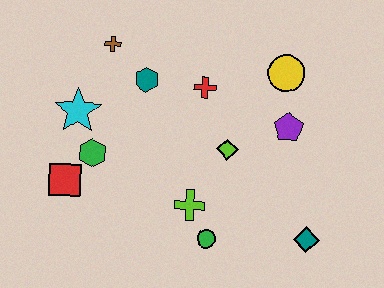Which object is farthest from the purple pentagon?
The red square is farthest from the purple pentagon.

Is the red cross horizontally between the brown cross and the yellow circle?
Yes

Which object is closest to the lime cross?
The green circle is closest to the lime cross.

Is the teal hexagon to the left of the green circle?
Yes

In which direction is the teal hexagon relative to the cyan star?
The teal hexagon is to the right of the cyan star.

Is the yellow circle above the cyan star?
Yes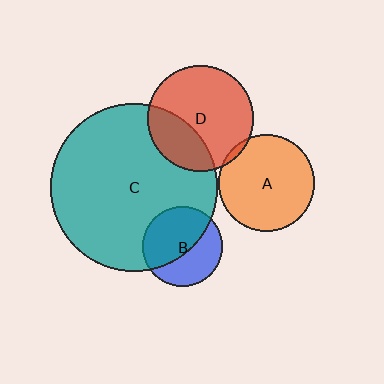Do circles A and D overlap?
Yes.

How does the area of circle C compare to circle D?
Approximately 2.5 times.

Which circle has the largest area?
Circle C (teal).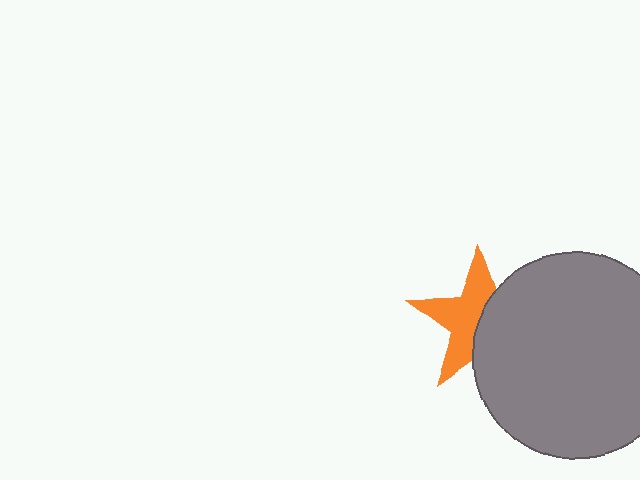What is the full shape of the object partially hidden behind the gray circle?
The partially hidden object is an orange star.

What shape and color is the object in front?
The object in front is a gray circle.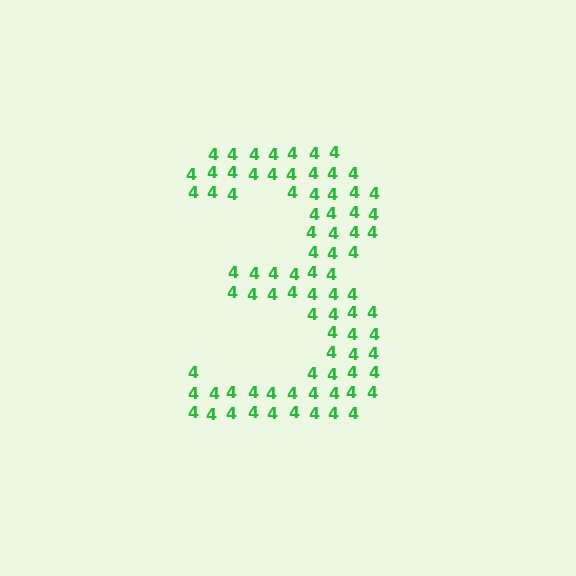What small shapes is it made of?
It is made of small digit 4's.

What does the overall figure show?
The overall figure shows the digit 3.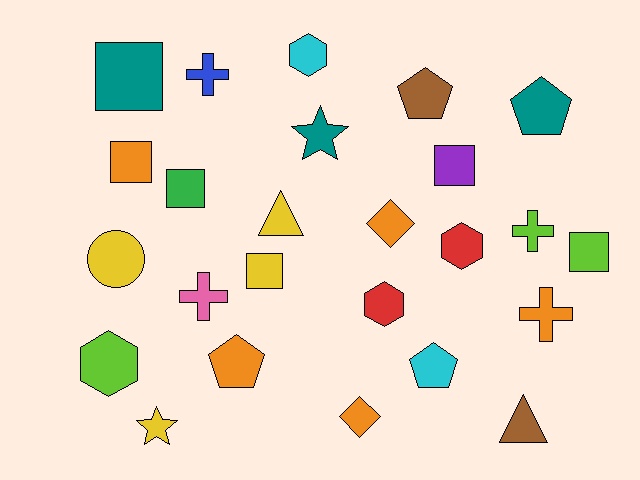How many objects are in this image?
There are 25 objects.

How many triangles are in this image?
There are 2 triangles.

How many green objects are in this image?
There is 1 green object.